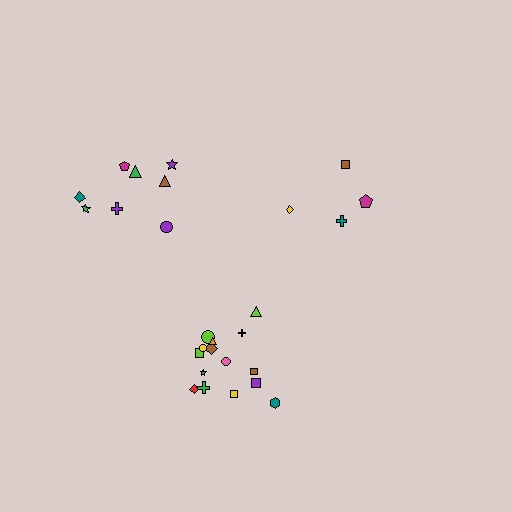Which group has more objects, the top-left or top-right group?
The top-left group.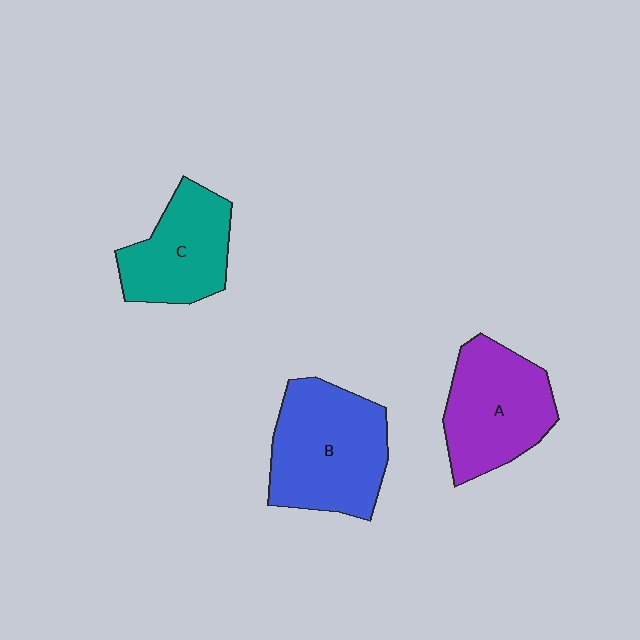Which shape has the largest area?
Shape B (blue).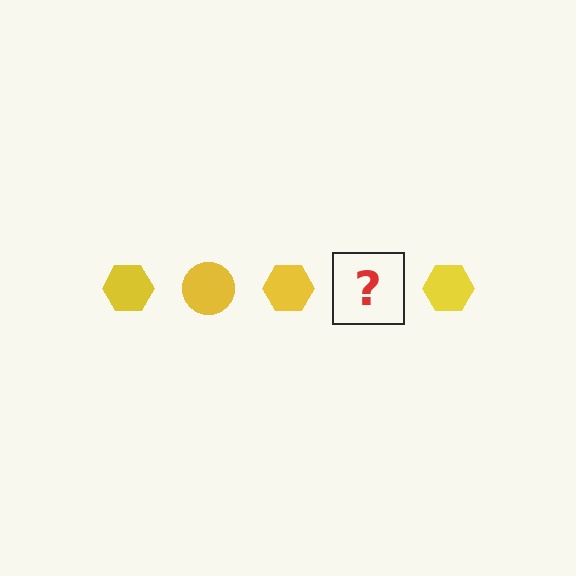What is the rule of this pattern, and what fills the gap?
The rule is that the pattern cycles through hexagon, circle shapes in yellow. The gap should be filled with a yellow circle.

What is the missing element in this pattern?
The missing element is a yellow circle.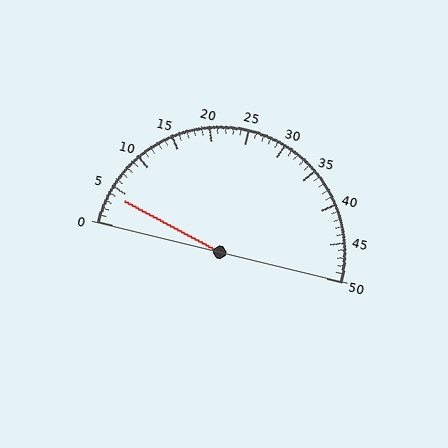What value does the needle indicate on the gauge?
The needle indicates approximately 4.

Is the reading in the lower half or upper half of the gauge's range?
The reading is in the lower half of the range (0 to 50).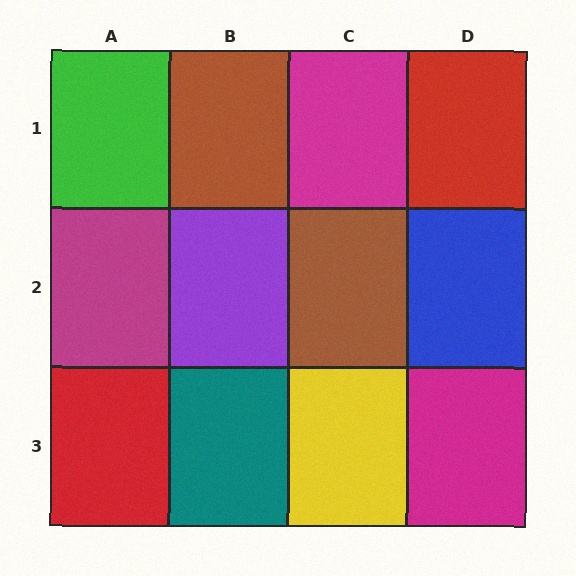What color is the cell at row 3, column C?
Yellow.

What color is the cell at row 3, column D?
Magenta.